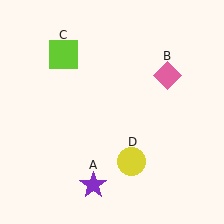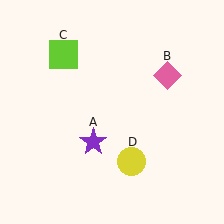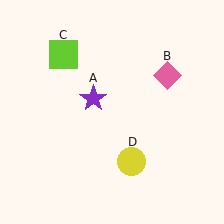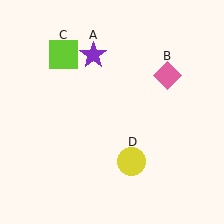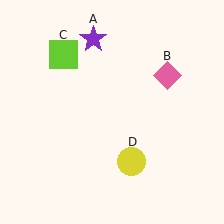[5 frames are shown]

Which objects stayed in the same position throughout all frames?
Pink diamond (object B) and lime square (object C) and yellow circle (object D) remained stationary.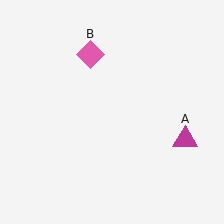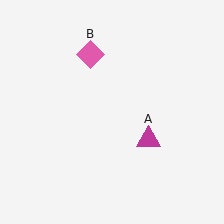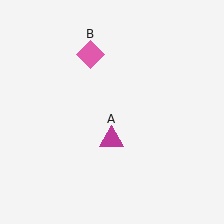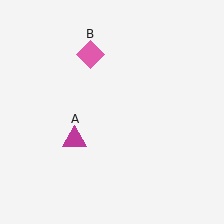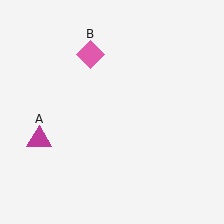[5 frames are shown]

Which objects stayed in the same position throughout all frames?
Pink diamond (object B) remained stationary.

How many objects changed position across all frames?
1 object changed position: magenta triangle (object A).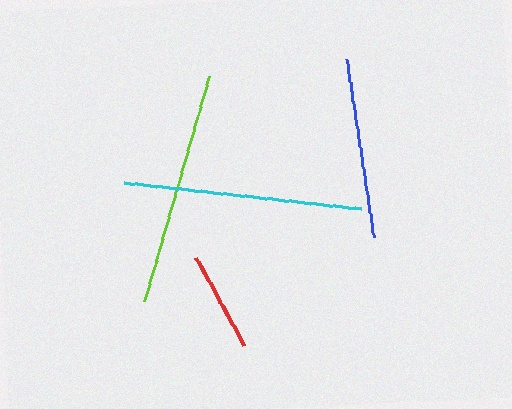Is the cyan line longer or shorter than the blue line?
The cyan line is longer than the blue line.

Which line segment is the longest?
The cyan line is the longest at approximately 238 pixels.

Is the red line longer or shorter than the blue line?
The blue line is longer than the red line.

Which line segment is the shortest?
The red line is the shortest at approximately 100 pixels.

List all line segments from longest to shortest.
From longest to shortest: cyan, lime, blue, red.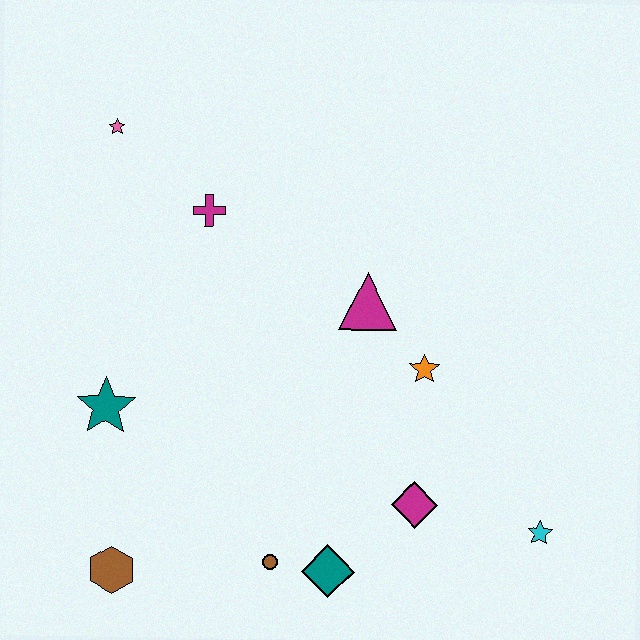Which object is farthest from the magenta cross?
The cyan star is farthest from the magenta cross.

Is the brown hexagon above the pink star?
No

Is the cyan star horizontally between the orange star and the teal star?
No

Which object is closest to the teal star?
The brown hexagon is closest to the teal star.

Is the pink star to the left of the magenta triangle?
Yes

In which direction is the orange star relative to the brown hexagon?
The orange star is to the right of the brown hexagon.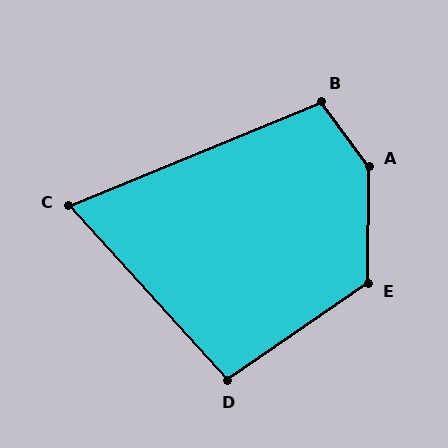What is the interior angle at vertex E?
Approximately 125 degrees (obtuse).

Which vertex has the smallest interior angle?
C, at approximately 70 degrees.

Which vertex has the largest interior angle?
A, at approximately 143 degrees.